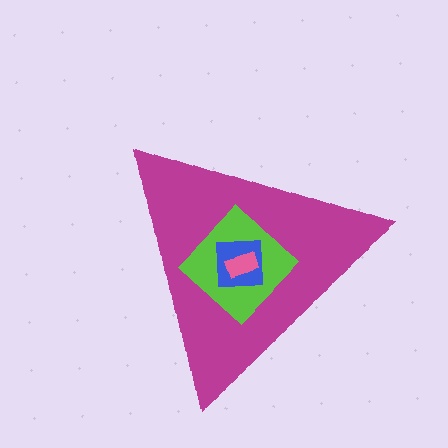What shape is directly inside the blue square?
The pink rectangle.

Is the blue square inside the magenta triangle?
Yes.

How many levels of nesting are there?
4.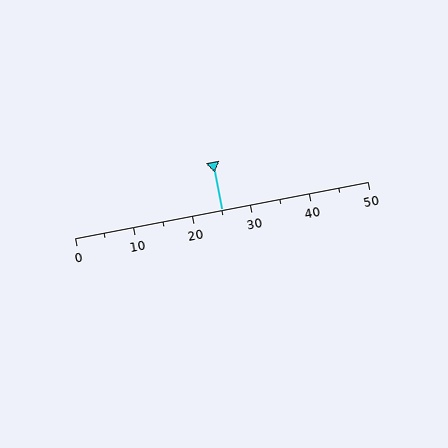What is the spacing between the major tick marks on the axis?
The major ticks are spaced 10 apart.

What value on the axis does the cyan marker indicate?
The marker indicates approximately 25.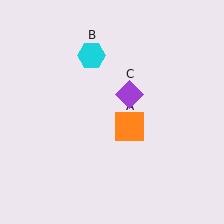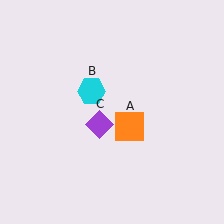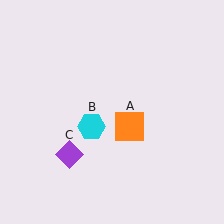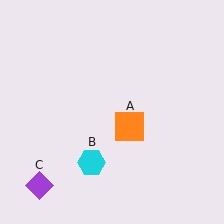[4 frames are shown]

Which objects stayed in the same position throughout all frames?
Orange square (object A) remained stationary.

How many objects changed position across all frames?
2 objects changed position: cyan hexagon (object B), purple diamond (object C).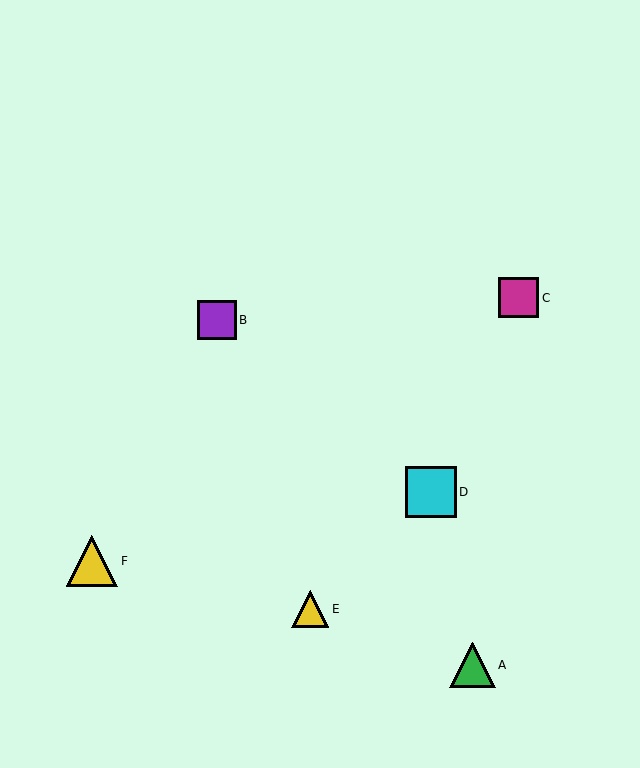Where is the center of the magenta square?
The center of the magenta square is at (519, 298).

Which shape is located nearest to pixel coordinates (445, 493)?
The cyan square (labeled D) at (431, 492) is nearest to that location.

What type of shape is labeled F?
Shape F is a yellow triangle.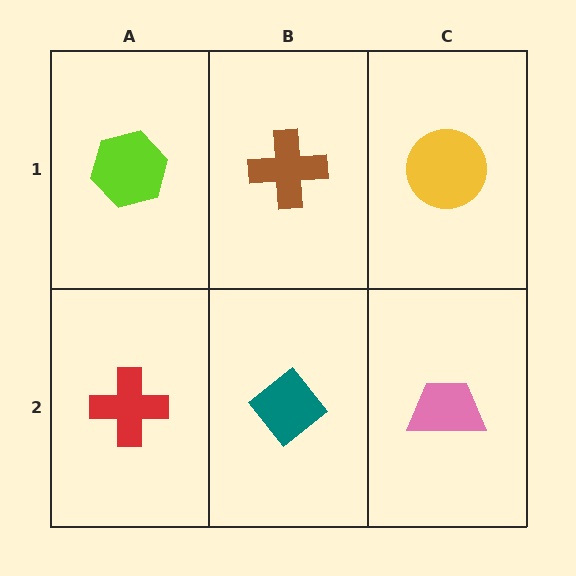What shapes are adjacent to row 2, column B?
A brown cross (row 1, column B), a red cross (row 2, column A), a pink trapezoid (row 2, column C).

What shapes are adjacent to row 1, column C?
A pink trapezoid (row 2, column C), a brown cross (row 1, column B).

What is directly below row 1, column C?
A pink trapezoid.